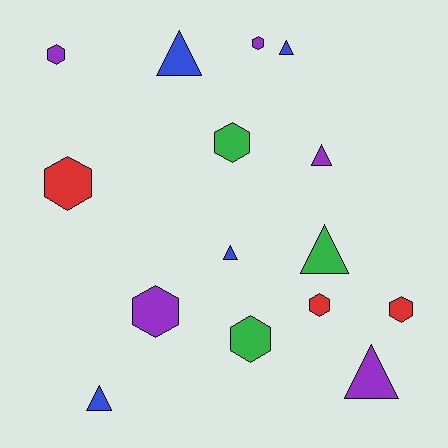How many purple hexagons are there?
There are 3 purple hexagons.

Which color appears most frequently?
Purple, with 5 objects.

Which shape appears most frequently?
Hexagon, with 8 objects.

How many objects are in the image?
There are 15 objects.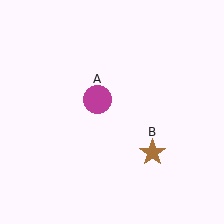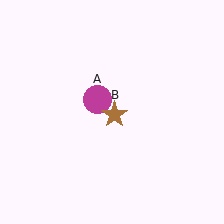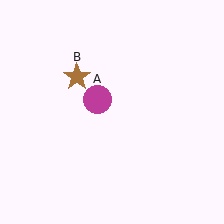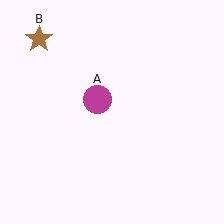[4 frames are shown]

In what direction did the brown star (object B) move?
The brown star (object B) moved up and to the left.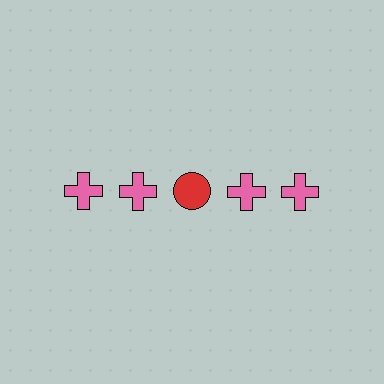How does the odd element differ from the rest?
It differs in both color (red instead of pink) and shape (circle instead of cross).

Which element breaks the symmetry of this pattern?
The red circle in the top row, center column breaks the symmetry. All other shapes are pink crosses.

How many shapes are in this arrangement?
There are 5 shapes arranged in a grid pattern.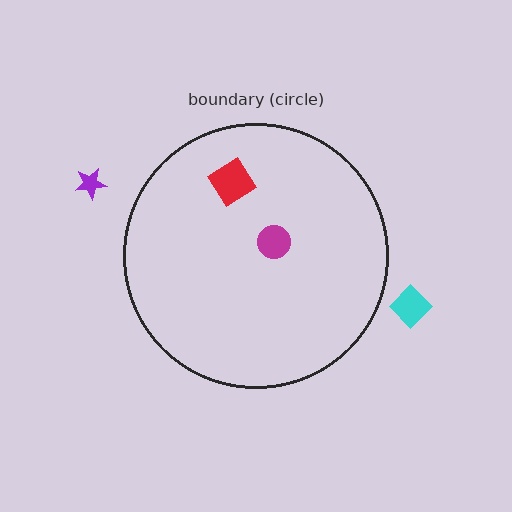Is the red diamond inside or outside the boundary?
Inside.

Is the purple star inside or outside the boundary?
Outside.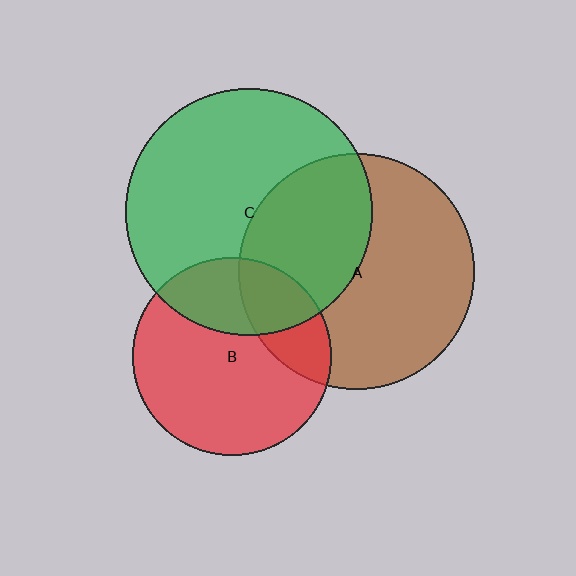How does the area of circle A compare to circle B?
Approximately 1.4 times.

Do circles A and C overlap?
Yes.